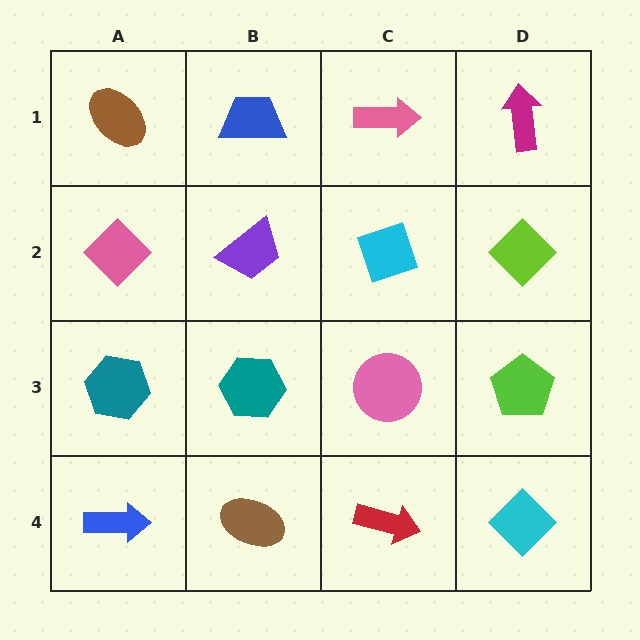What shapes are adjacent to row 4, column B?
A teal hexagon (row 3, column B), a blue arrow (row 4, column A), a red arrow (row 4, column C).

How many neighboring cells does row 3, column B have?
4.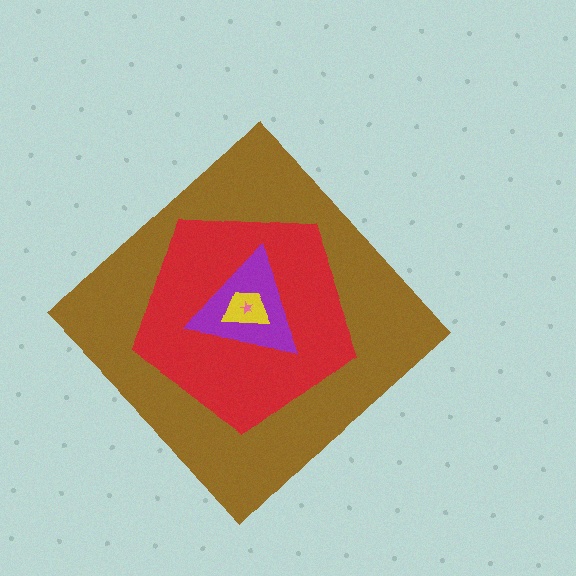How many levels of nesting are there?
5.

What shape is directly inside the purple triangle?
The yellow trapezoid.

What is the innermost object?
The pink star.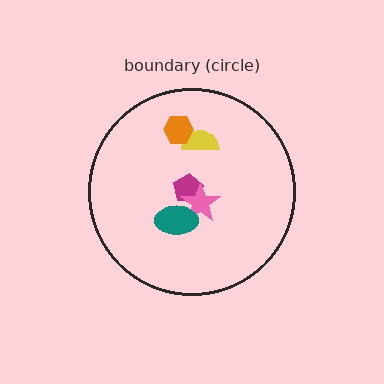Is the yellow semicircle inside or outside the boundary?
Inside.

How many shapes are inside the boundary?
5 inside, 0 outside.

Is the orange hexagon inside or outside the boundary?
Inside.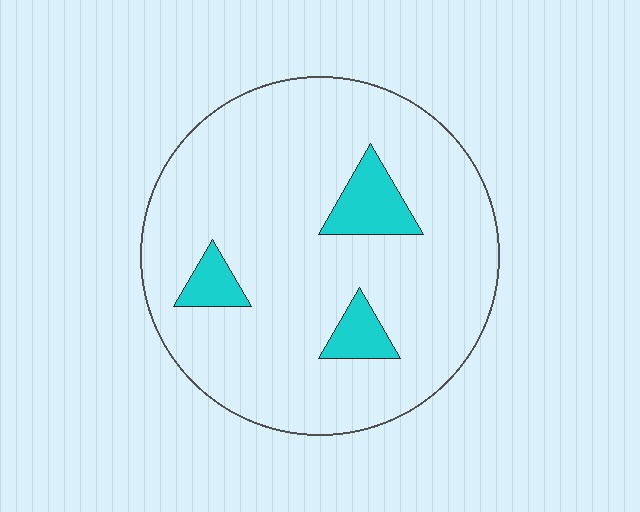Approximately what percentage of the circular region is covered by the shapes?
Approximately 10%.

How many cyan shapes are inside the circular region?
3.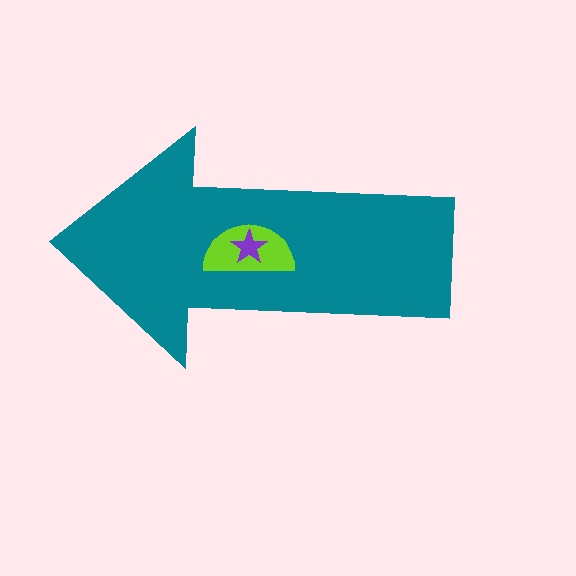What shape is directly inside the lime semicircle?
The purple star.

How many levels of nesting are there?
3.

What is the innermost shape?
The purple star.